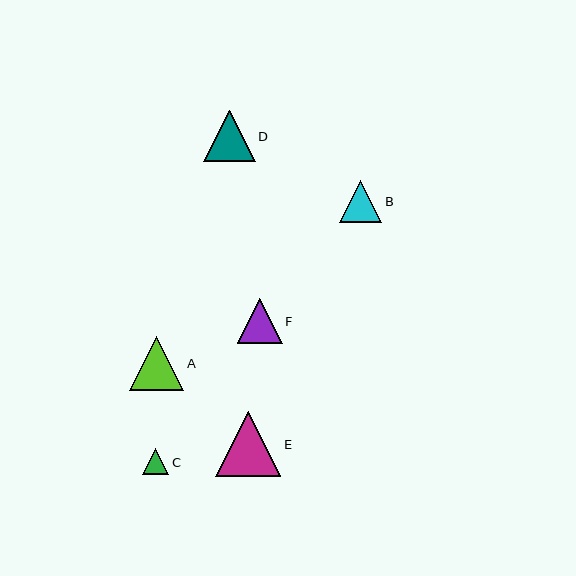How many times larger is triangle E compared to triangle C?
Triangle E is approximately 2.5 times the size of triangle C.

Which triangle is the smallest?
Triangle C is the smallest with a size of approximately 26 pixels.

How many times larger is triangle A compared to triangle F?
Triangle A is approximately 1.2 times the size of triangle F.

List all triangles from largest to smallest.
From largest to smallest: E, A, D, F, B, C.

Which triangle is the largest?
Triangle E is the largest with a size of approximately 65 pixels.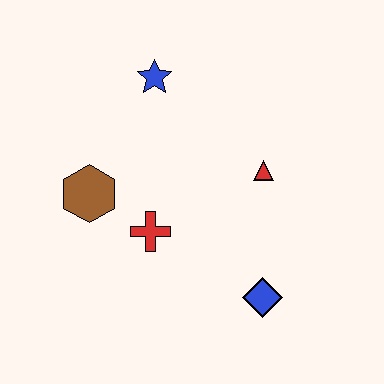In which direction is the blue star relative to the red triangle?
The blue star is to the left of the red triangle.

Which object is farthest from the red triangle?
The brown hexagon is farthest from the red triangle.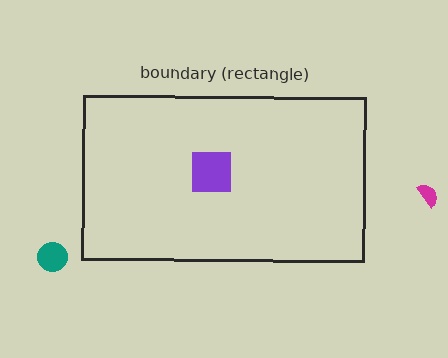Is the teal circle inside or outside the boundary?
Outside.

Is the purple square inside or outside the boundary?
Inside.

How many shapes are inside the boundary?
1 inside, 2 outside.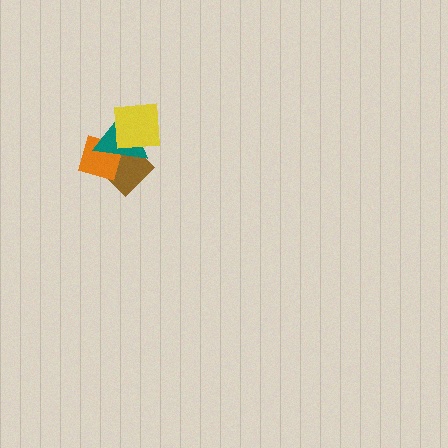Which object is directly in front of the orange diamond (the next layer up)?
The teal triangle is directly in front of the orange diamond.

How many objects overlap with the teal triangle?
3 objects overlap with the teal triangle.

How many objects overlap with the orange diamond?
3 objects overlap with the orange diamond.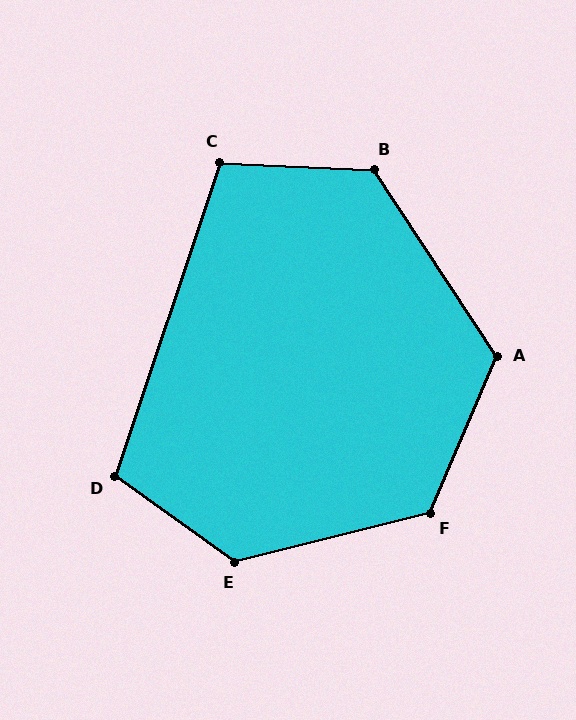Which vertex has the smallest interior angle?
C, at approximately 106 degrees.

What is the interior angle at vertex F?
Approximately 127 degrees (obtuse).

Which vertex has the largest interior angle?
E, at approximately 131 degrees.